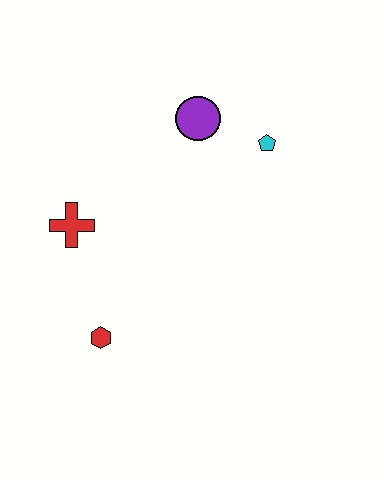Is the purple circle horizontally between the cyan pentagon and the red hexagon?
Yes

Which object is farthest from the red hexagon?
The cyan pentagon is farthest from the red hexagon.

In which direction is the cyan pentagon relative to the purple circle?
The cyan pentagon is to the right of the purple circle.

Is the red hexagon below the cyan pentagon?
Yes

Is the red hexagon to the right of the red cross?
Yes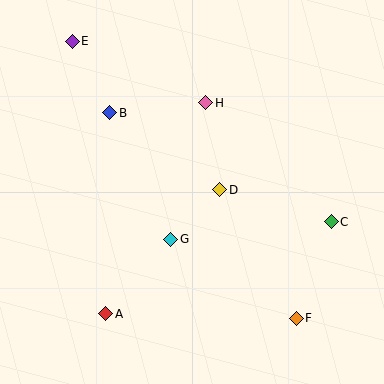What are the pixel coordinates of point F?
Point F is at (296, 318).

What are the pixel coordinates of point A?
Point A is at (106, 314).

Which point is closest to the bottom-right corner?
Point F is closest to the bottom-right corner.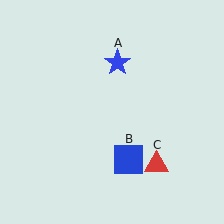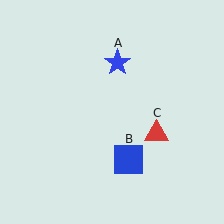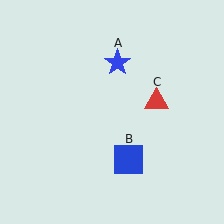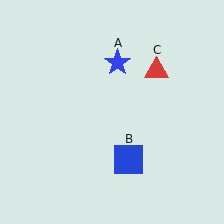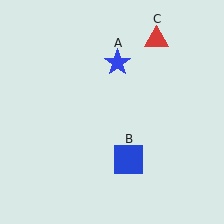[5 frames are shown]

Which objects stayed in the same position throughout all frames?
Blue star (object A) and blue square (object B) remained stationary.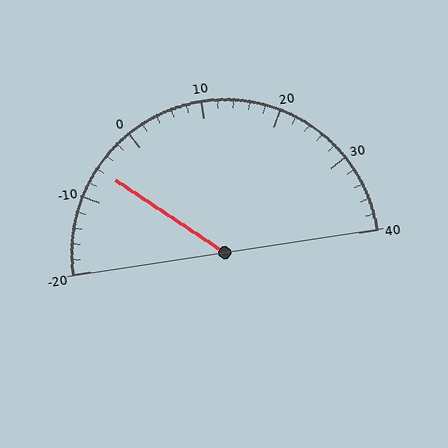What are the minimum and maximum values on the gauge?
The gauge ranges from -20 to 40.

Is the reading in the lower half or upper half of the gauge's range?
The reading is in the lower half of the range (-20 to 40).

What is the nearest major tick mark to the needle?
The nearest major tick mark is -10.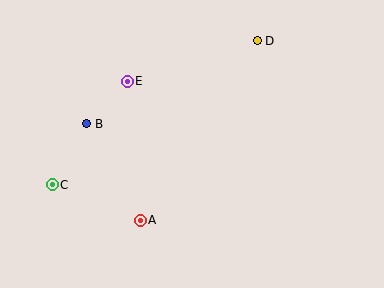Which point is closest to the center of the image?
Point E at (127, 81) is closest to the center.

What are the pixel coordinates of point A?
Point A is at (140, 220).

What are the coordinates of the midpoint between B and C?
The midpoint between B and C is at (70, 154).